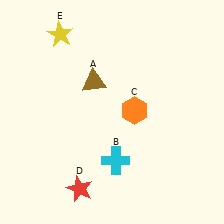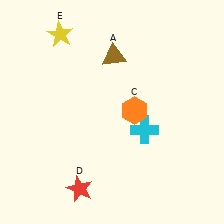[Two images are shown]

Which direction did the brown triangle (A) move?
The brown triangle (A) moved up.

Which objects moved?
The objects that moved are: the brown triangle (A), the cyan cross (B).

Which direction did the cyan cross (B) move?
The cyan cross (B) moved up.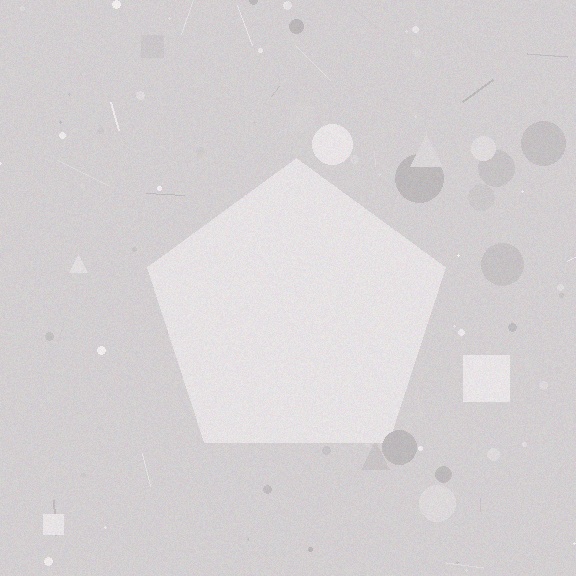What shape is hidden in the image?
A pentagon is hidden in the image.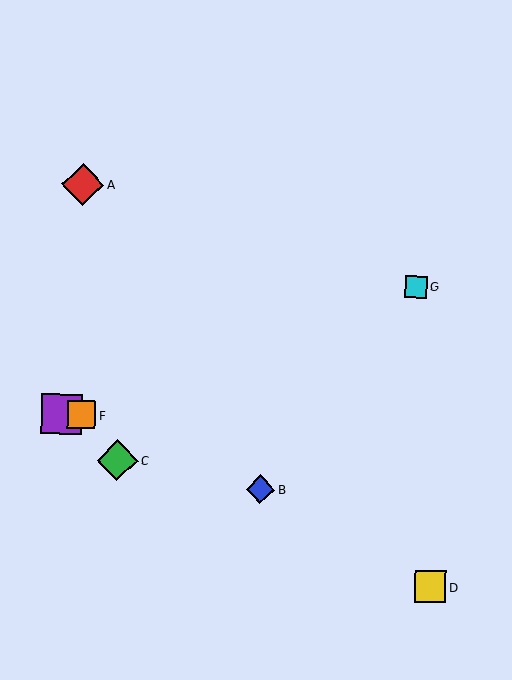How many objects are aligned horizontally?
2 objects (E, F) are aligned horizontally.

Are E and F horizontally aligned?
Yes, both are at y≈414.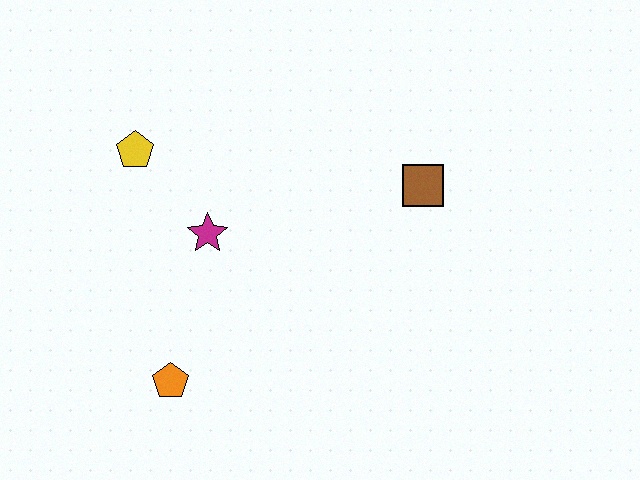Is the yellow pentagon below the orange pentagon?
No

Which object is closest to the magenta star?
The yellow pentagon is closest to the magenta star.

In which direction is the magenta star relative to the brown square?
The magenta star is to the left of the brown square.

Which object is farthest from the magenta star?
The brown square is farthest from the magenta star.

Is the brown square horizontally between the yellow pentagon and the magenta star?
No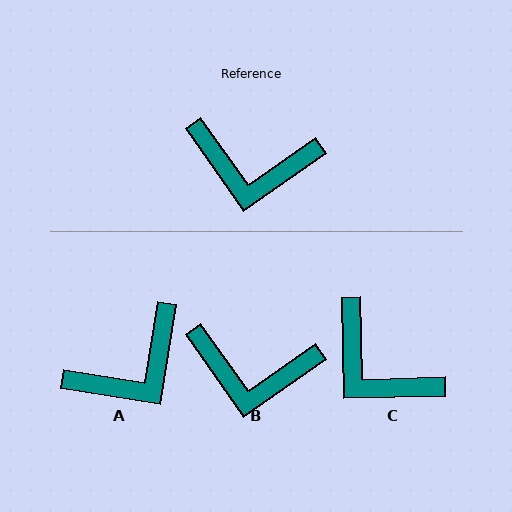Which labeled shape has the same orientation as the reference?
B.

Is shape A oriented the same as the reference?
No, it is off by about 46 degrees.